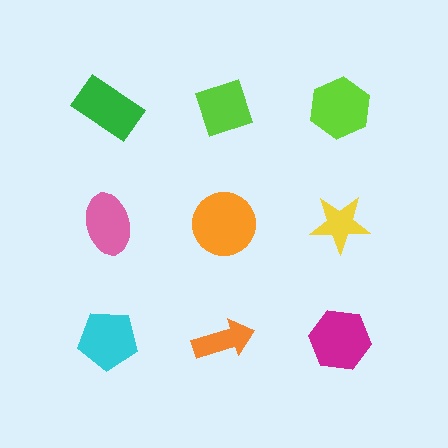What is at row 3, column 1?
A cyan pentagon.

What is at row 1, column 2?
A lime diamond.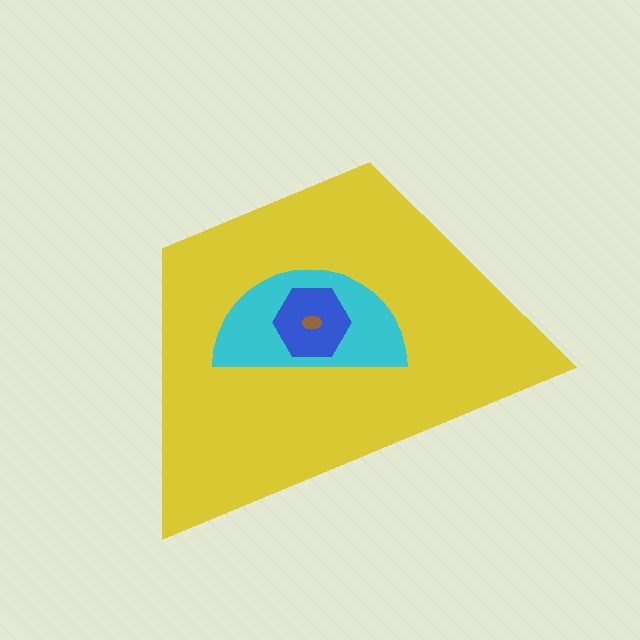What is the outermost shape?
The yellow trapezoid.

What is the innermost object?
The brown ellipse.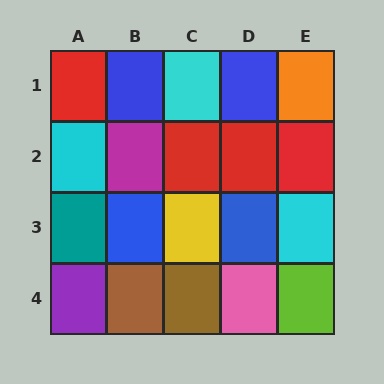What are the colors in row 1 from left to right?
Red, blue, cyan, blue, orange.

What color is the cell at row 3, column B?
Blue.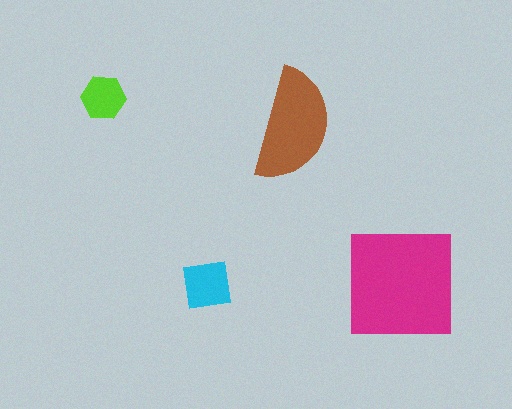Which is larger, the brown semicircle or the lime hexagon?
The brown semicircle.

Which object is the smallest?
The lime hexagon.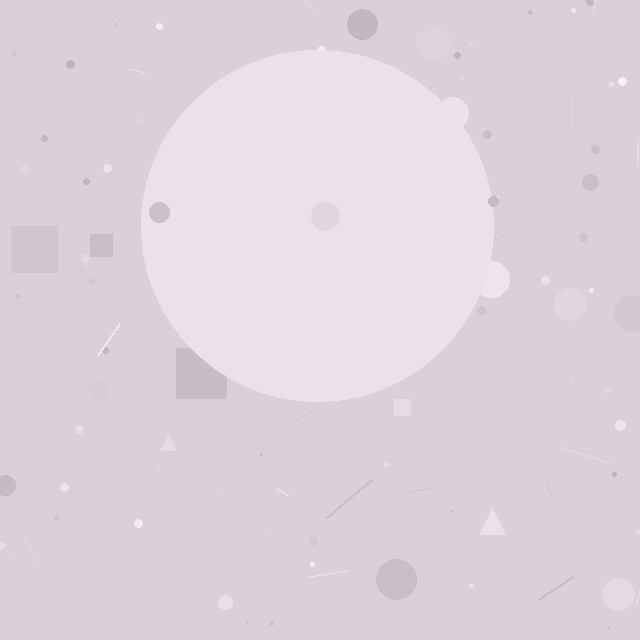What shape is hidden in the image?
A circle is hidden in the image.